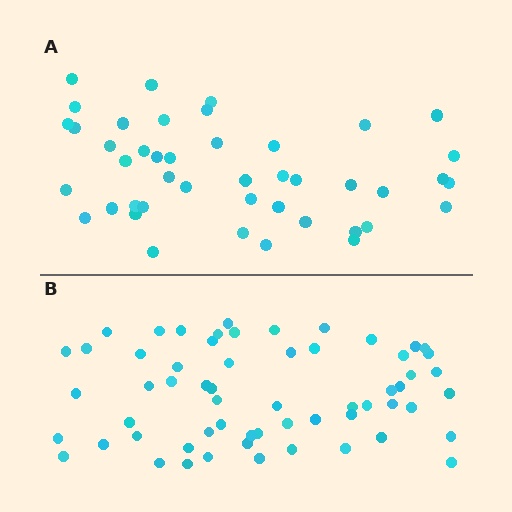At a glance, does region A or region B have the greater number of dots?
Region B (the bottom region) has more dots.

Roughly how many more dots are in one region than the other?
Region B has approximately 15 more dots than region A.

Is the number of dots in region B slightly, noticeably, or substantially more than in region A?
Region B has noticeably more, but not dramatically so. The ratio is roughly 1.4 to 1.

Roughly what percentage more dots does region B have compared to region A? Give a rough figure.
About 35% more.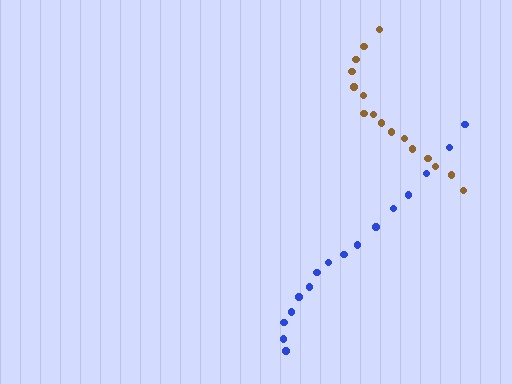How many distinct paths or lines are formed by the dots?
There are 2 distinct paths.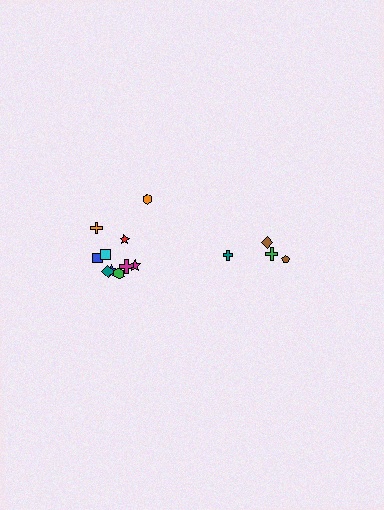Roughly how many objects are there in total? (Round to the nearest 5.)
Roughly 15 objects in total.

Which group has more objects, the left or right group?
The left group.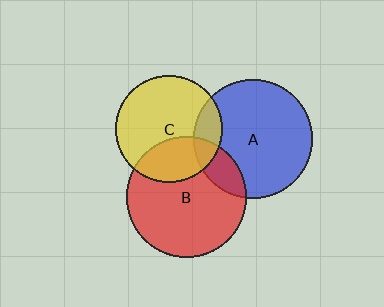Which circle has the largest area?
Circle B (red).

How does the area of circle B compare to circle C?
Approximately 1.3 times.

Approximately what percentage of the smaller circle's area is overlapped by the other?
Approximately 15%.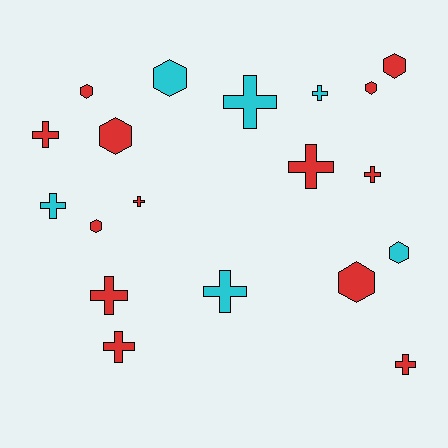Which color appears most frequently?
Red, with 13 objects.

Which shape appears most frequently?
Cross, with 11 objects.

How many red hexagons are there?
There are 6 red hexagons.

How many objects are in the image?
There are 19 objects.